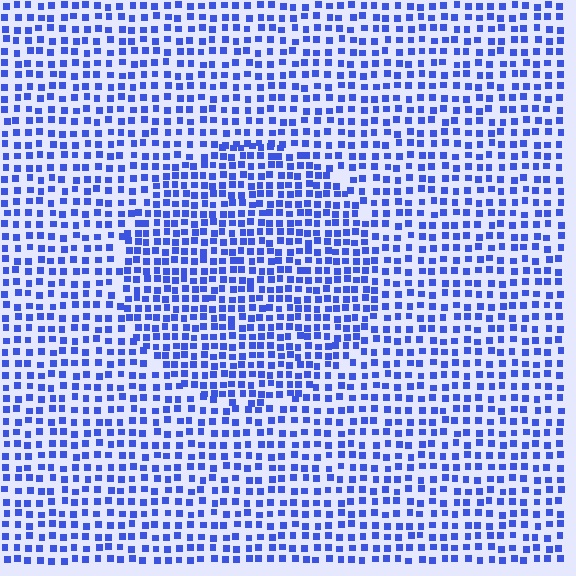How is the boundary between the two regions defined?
The boundary is defined by a change in element density (approximately 1.5x ratio). All elements are the same color, size, and shape.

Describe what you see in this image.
The image contains small blue elements arranged at two different densities. A circle-shaped region is visible where the elements are more densely packed than the surrounding area.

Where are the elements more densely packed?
The elements are more densely packed inside the circle boundary.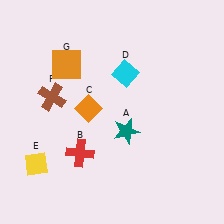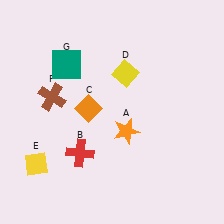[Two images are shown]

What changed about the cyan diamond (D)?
In Image 1, D is cyan. In Image 2, it changed to yellow.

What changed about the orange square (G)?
In Image 1, G is orange. In Image 2, it changed to teal.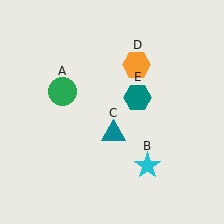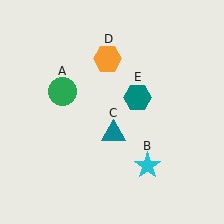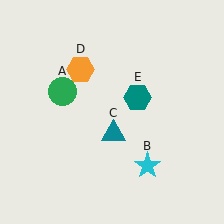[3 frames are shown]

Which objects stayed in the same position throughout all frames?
Green circle (object A) and cyan star (object B) and teal triangle (object C) and teal hexagon (object E) remained stationary.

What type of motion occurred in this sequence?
The orange hexagon (object D) rotated counterclockwise around the center of the scene.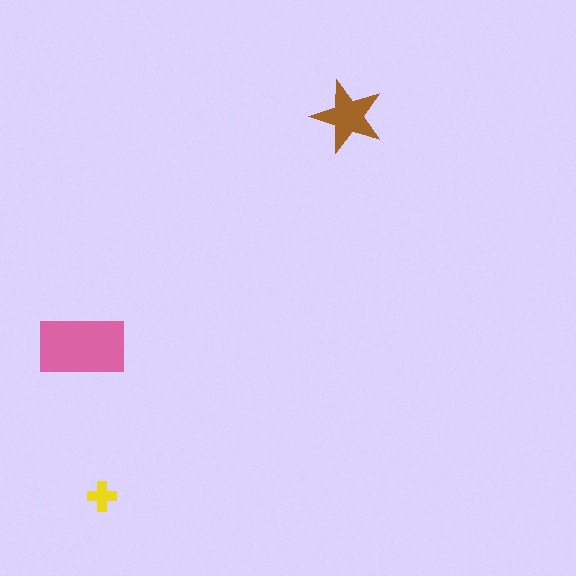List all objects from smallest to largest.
The yellow cross, the brown star, the pink rectangle.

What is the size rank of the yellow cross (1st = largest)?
3rd.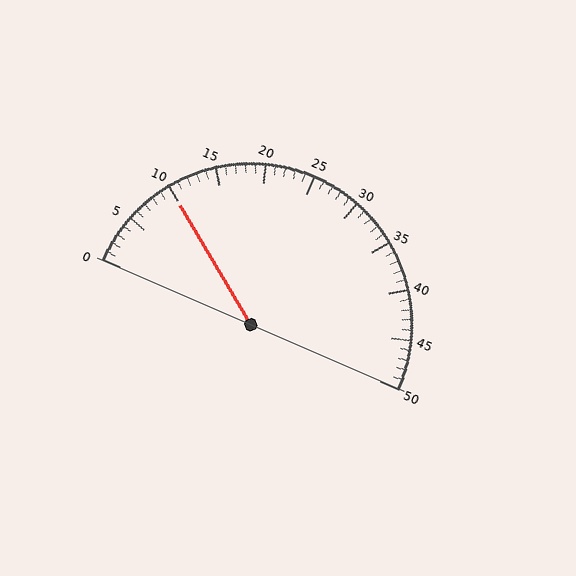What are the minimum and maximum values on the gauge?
The gauge ranges from 0 to 50.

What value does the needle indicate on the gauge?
The needle indicates approximately 10.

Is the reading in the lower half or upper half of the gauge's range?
The reading is in the lower half of the range (0 to 50).